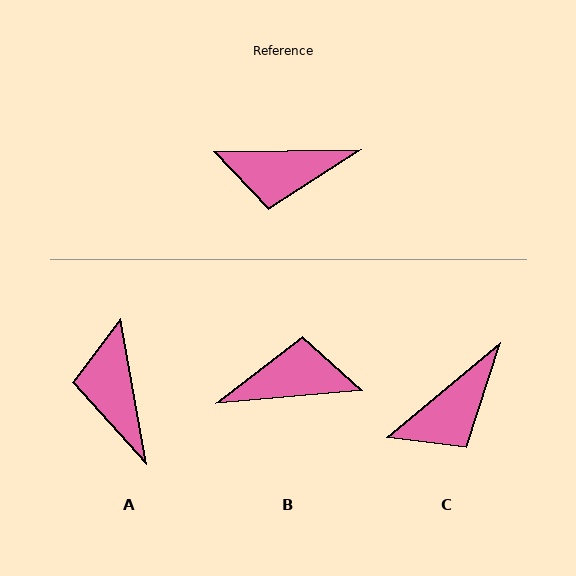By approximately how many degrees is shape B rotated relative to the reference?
Approximately 175 degrees clockwise.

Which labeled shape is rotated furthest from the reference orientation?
B, about 175 degrees away.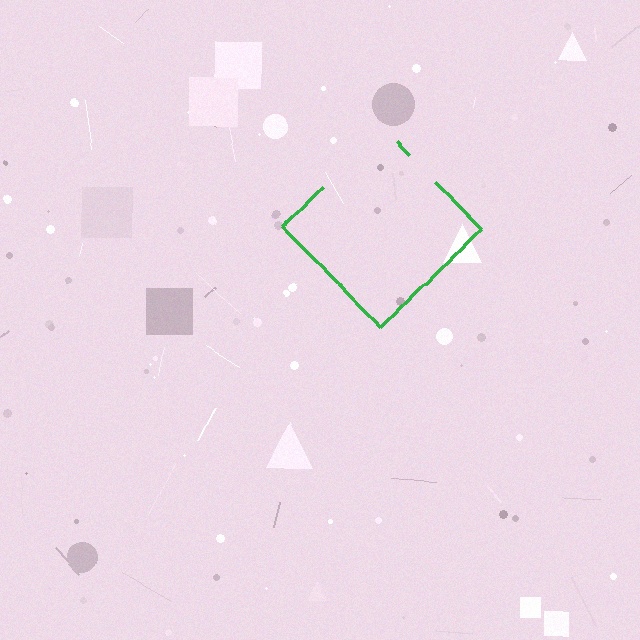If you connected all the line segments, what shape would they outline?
They would outline a diamond.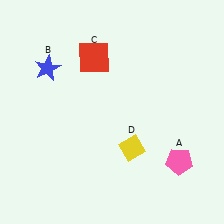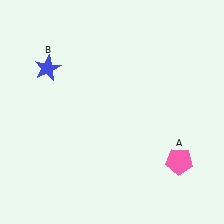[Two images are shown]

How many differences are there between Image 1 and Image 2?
There are 2 differences between the two images.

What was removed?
The red square (C), the yellow diamond (D) were removed in Image 2.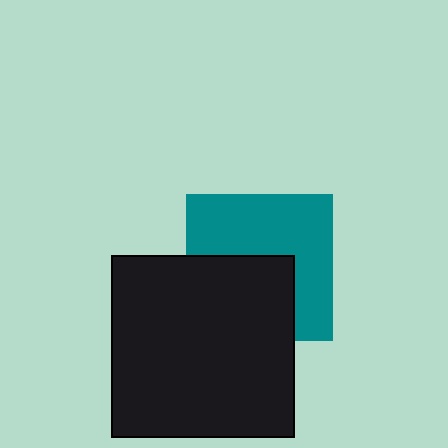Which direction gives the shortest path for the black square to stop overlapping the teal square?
Moving down gives the shortest separation.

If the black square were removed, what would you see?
You would see the complete teal square.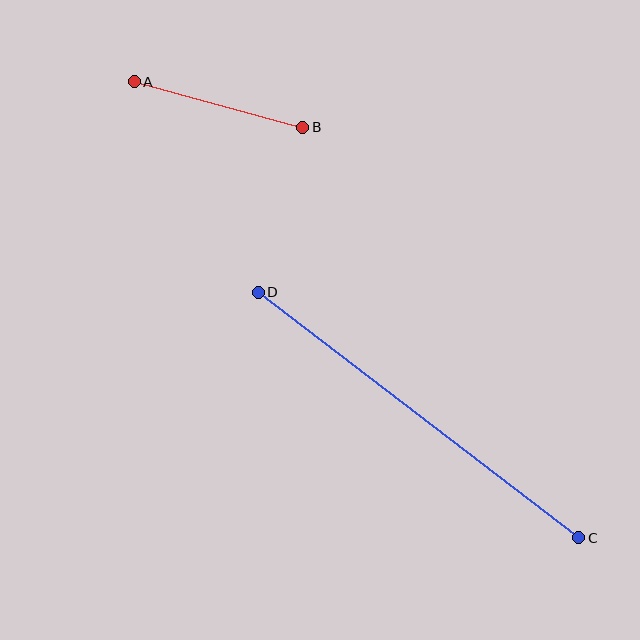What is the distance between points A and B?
The distance is approximately 174 pixels.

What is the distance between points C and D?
The distance is approximately 404 pixels.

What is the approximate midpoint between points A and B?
The midpoint is at approximately (219, 105) pixels.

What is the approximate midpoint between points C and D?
The midpoint is at approximately (419, 415) pixels.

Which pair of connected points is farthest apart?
Points C and D are farthest apart.